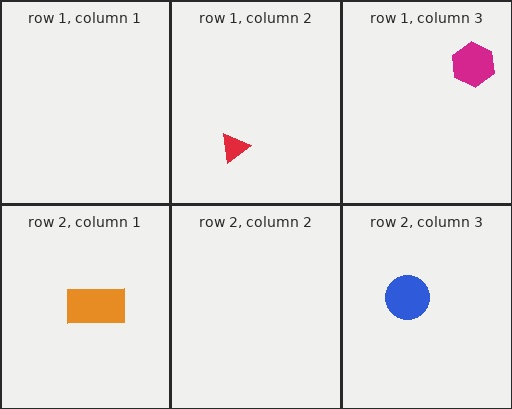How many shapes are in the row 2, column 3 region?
1.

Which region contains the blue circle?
The row 2, column 3 region.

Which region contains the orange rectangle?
The row 2, column 1 region.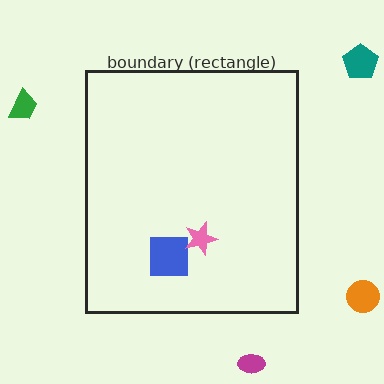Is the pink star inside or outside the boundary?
Inside.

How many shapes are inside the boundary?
2 inside, 4 outside.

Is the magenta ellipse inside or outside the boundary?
Outside.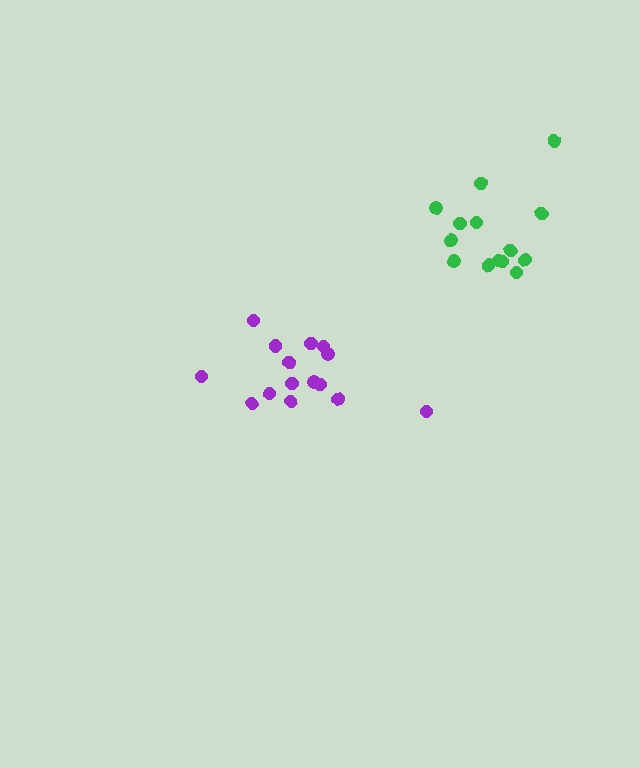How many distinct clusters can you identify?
There are 2 distinct clusters.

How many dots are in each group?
Group 1: 15 dots, Group 2: 14 dots (29 total).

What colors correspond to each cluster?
The clusters are colored: purple, green.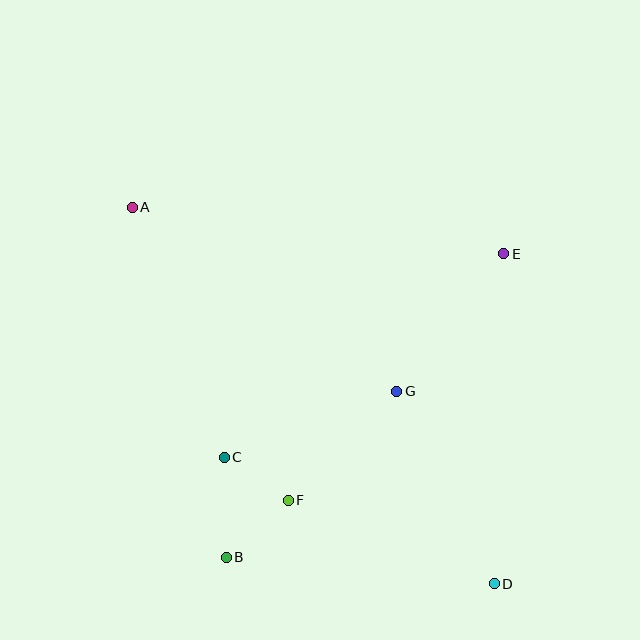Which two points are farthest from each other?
Points A and D are farthest from each other.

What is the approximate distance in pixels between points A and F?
The distance between A and F is approximately 332 pixels.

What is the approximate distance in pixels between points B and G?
The distance between B and G is approximately 238 pixels.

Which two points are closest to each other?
Points C and F are closest to each other.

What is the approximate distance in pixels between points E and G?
The distance between E and G is approximately 174 pixels.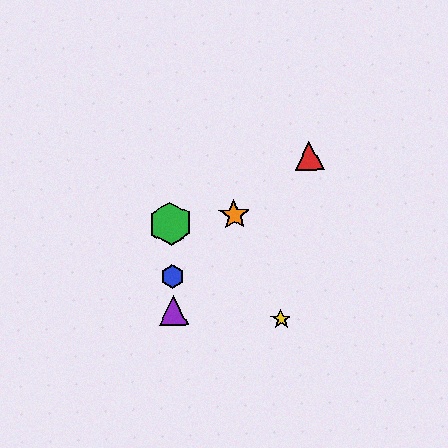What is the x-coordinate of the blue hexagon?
The blue hexagon is at x≈172.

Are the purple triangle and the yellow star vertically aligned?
No, the purple triangle is at x≈174 and the yellow star is at x≈281.